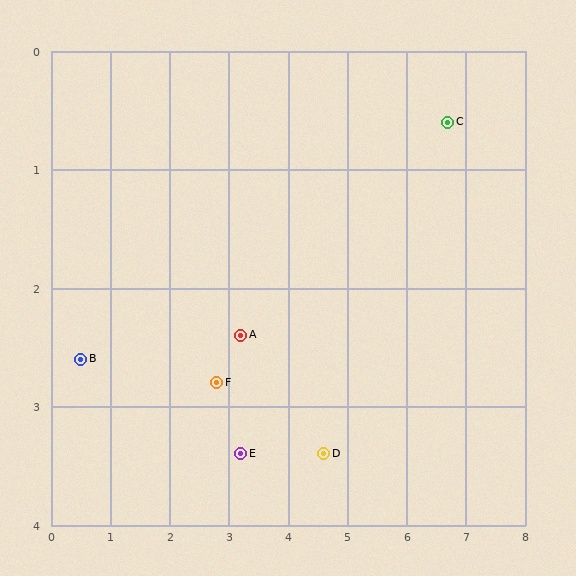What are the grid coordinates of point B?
Point B is at approximately (0.5, 2.6).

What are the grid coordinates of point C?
Point C is at approximately (6.7, 0.6).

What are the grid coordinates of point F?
Point F is at approximately (2.8, 2.8).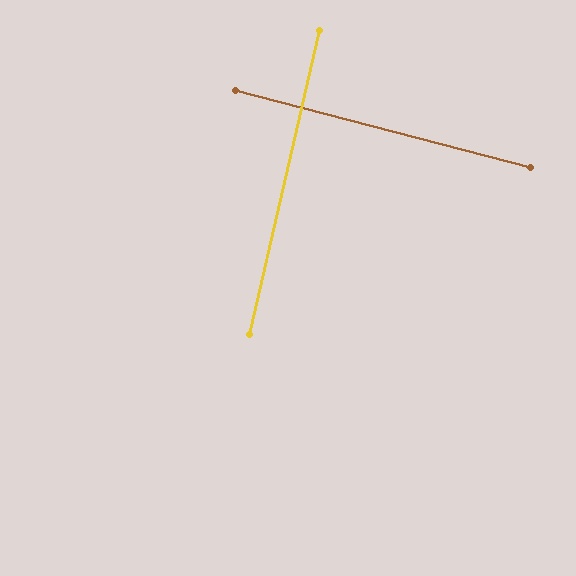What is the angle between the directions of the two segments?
Approximately 88 degrees.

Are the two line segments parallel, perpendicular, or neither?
Perpendicular — they meet at approximately 88°.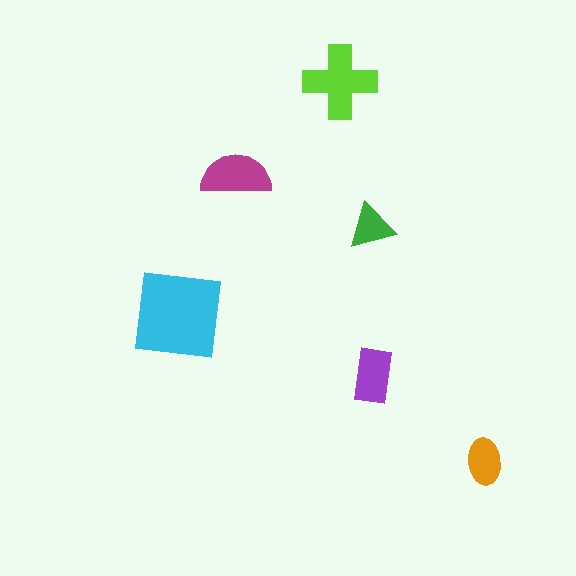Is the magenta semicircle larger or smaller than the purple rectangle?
Larger.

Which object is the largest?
The cyan square.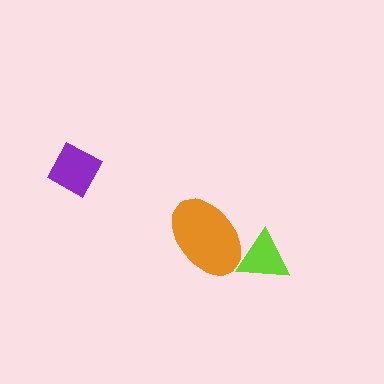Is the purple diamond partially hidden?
No, no other shape covers it.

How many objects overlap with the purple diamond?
0 objects overlap with the purple diamond.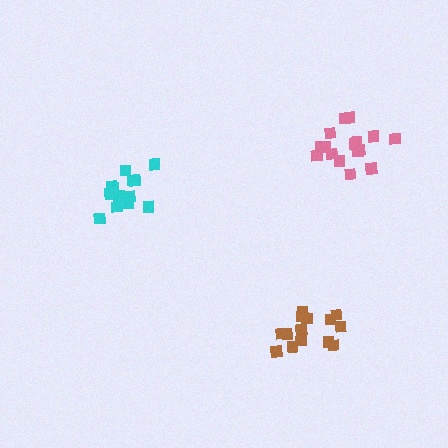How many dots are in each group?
Group 1: 15 dots, Group 2: 14 dots, Group 3: 16 dots (45 total).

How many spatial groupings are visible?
There are 3 spatial groupings.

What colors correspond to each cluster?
The clusters are colored: brown, cyan, pink.